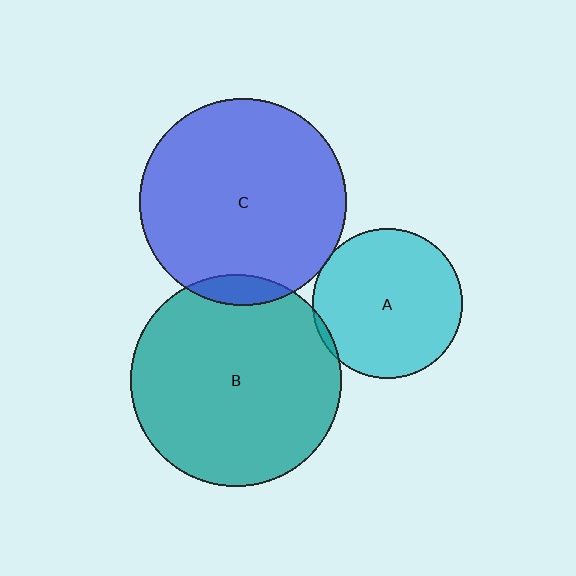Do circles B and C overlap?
Yes.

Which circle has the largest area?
Circle B (teal).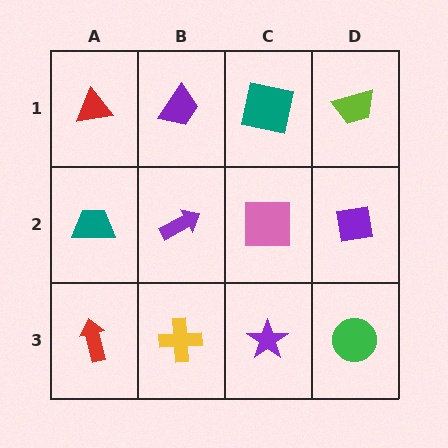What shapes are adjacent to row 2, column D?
A lime trapezoid (row 1, column D), a green circle (row 3, column D), a pink square (row 2, column C).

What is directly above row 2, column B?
A purple trapezoid.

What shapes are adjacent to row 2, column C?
A teal square (row 1, column C), a purple star (row 3, column C), a purple arrow (row 2, column B), a purple square (row 2, column D).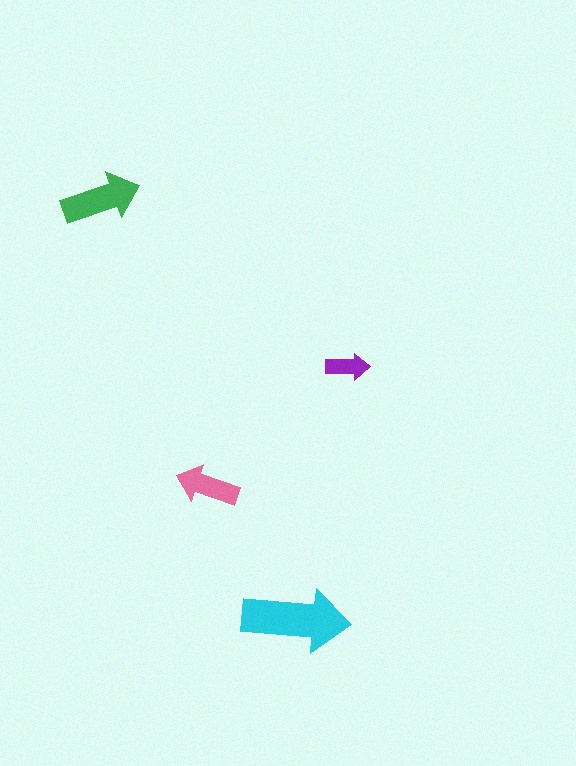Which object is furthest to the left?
The green arrow is leftmost.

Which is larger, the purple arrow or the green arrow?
The green one.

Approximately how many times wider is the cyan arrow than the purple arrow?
About 2.5 times wider.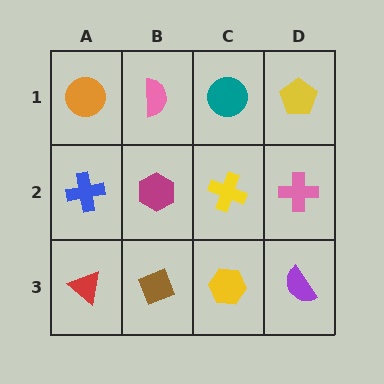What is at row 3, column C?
A yellow hexagon.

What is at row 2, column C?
A yellow cross.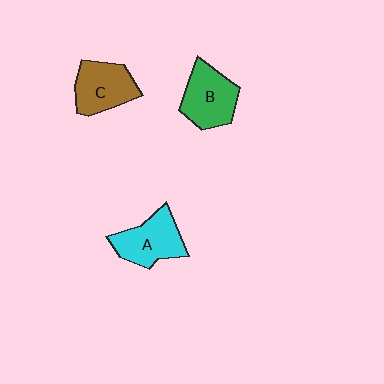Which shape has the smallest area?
Shape C (brown).